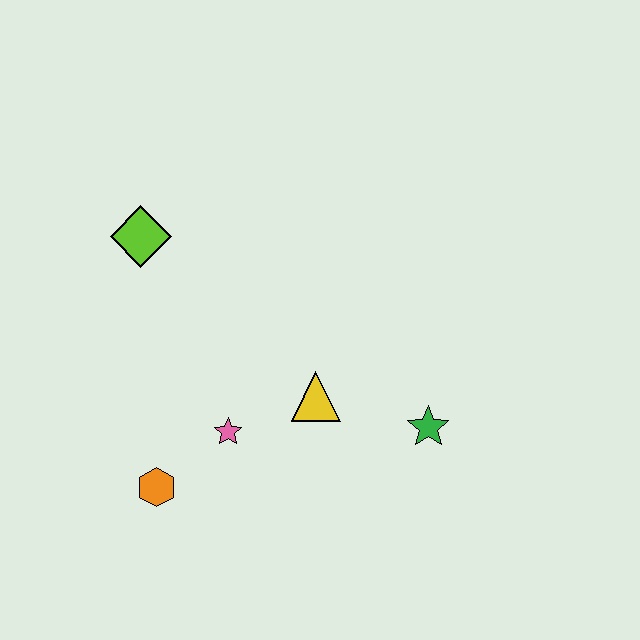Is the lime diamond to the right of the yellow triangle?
No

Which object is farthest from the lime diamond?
The green star is farthest from the lime diamond.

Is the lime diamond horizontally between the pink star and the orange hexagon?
No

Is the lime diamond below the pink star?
No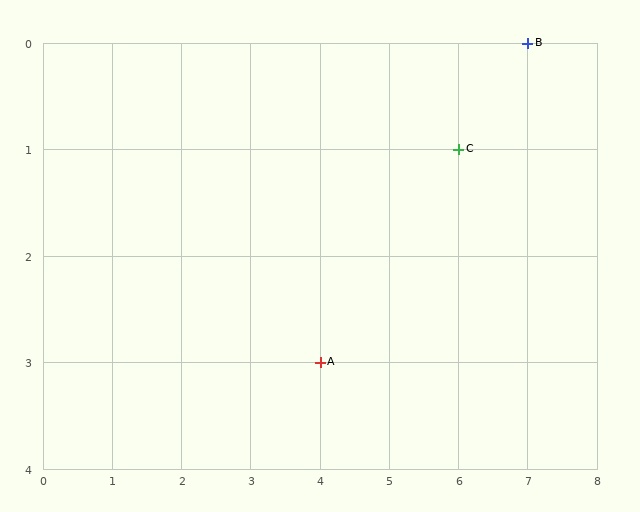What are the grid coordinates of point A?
Point A is at grid coordinates (4, 3).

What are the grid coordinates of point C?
Point C is at grid coordinates (6, 1).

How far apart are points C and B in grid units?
Points C and B are 1 column and 1 row apart (about 1.4 grid units diagonally).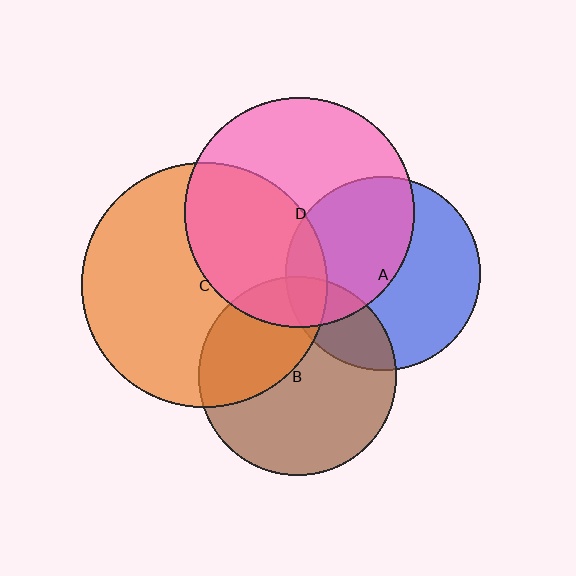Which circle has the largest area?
Circle C (orange).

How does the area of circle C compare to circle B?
Approximately 1.5 times.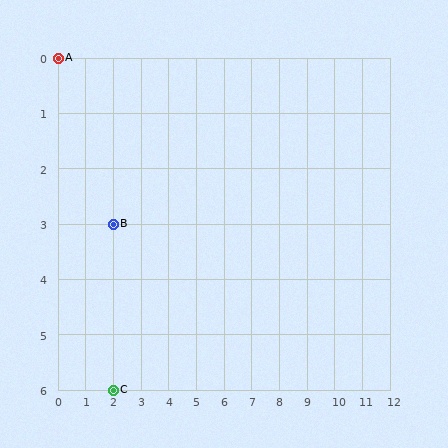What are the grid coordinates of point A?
Point A is at grid coordinates (0, 0).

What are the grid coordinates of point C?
Point C is at grid coordinates (2, 6).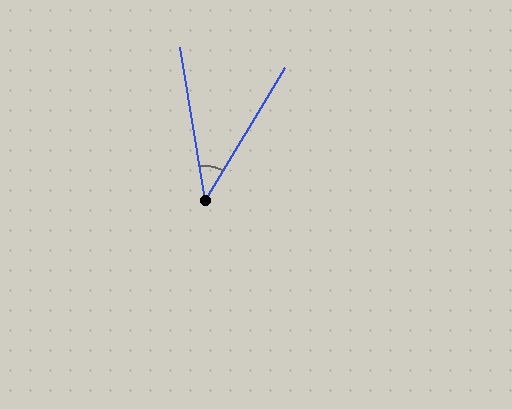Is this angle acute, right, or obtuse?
It is acute.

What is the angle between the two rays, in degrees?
Approximately 41 degrees.